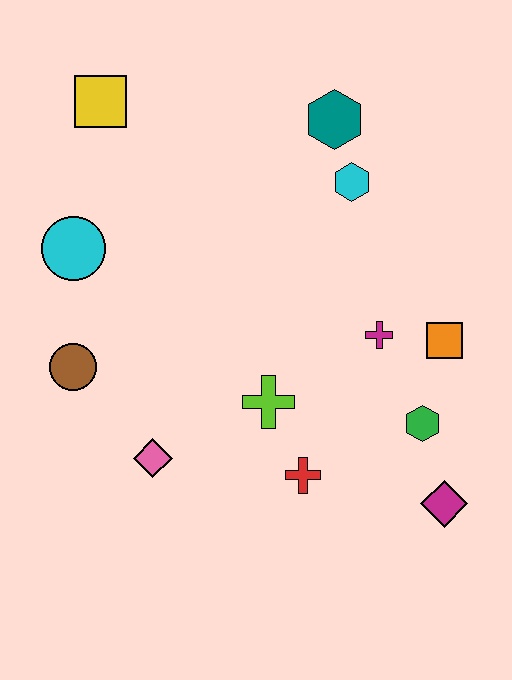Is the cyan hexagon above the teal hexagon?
No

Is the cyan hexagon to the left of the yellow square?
No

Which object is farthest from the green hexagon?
The yellow square is farthest from the green hexagon.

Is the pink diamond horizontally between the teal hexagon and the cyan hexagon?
No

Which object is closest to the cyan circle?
The brown circle is closest to the cyan circle.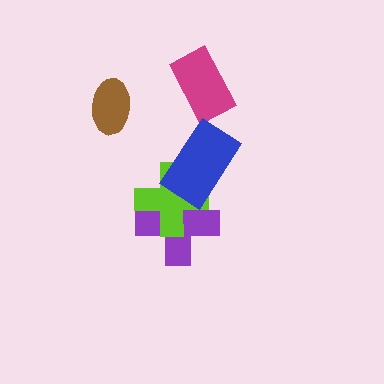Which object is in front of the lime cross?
The blue rectangle is in front of the lime cross.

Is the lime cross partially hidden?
Yes, it is partially covered by another shape.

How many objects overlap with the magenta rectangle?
0 objects overlap with the magenta rectangle.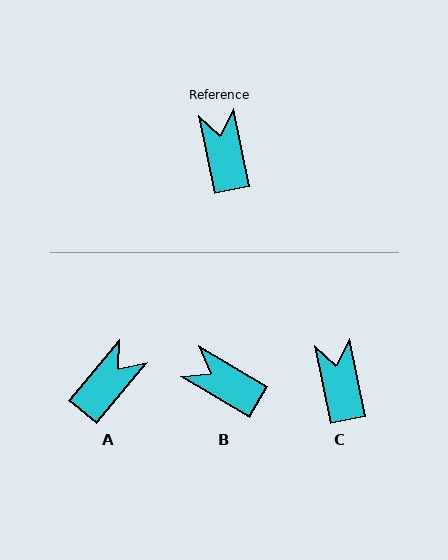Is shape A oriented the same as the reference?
No, it is off by about 51 degrees.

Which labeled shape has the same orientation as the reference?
C.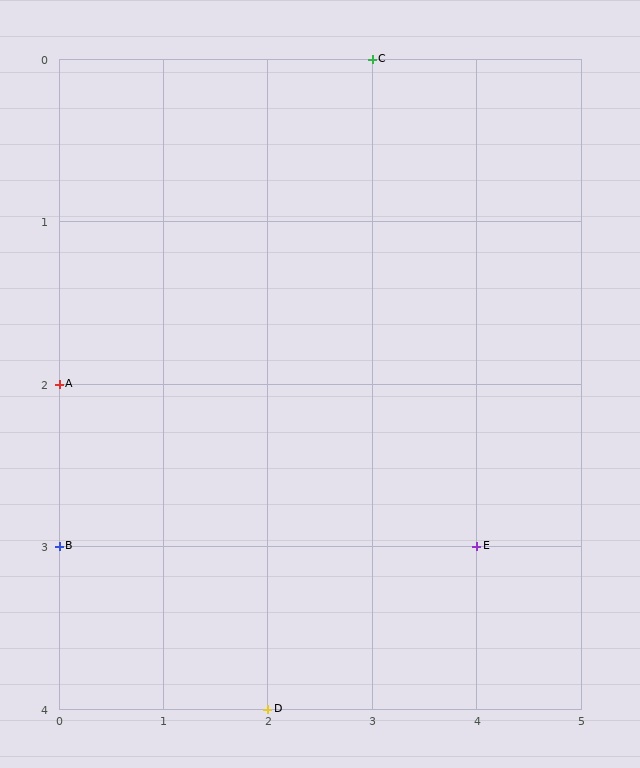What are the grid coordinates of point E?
Point E is at grid coordinates (4, 3).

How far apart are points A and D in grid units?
Points A and D are 2 columns and 2 rows apart (about 2.8 grid units diagonally).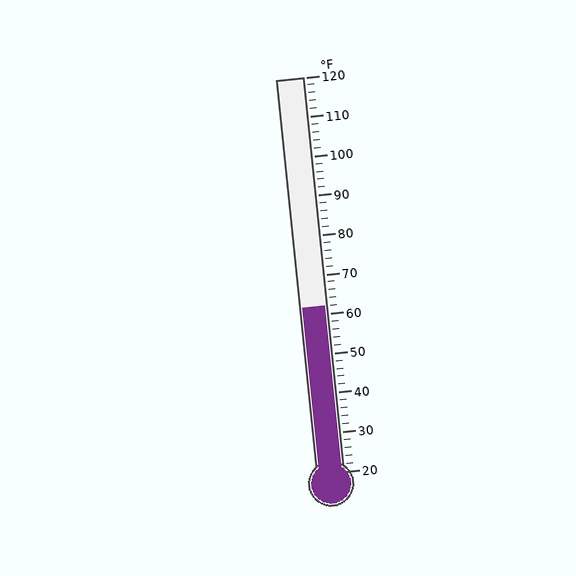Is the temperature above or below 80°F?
The temperature is below 80°F.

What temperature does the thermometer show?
The thermometer shows approximately 62°F.